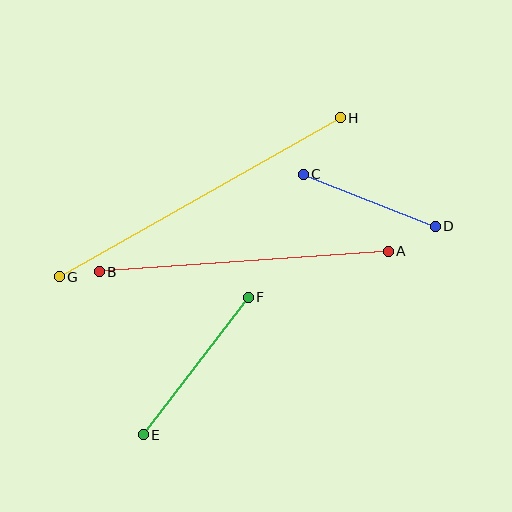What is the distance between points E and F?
The distance is approximately 173 pixels.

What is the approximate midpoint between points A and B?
The midpoint is at approximately (244, 261) pixels.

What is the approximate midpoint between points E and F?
The midpoint is at approximately (196, 366) pixels.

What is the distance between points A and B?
The distance is approximately 290 pixels.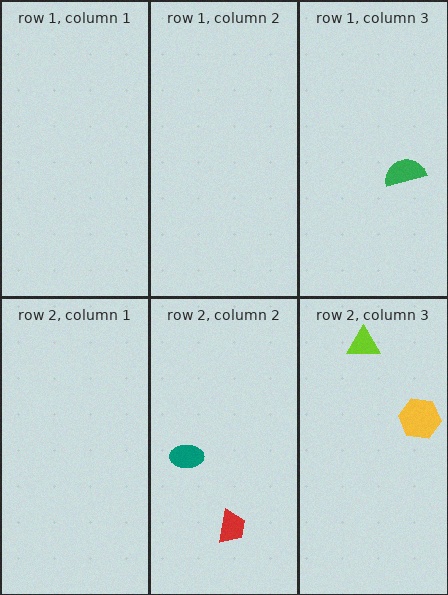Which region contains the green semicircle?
The row 1, column 3 region.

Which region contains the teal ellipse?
The row 2, column 2 region.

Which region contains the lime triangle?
The row 2, column 3 region.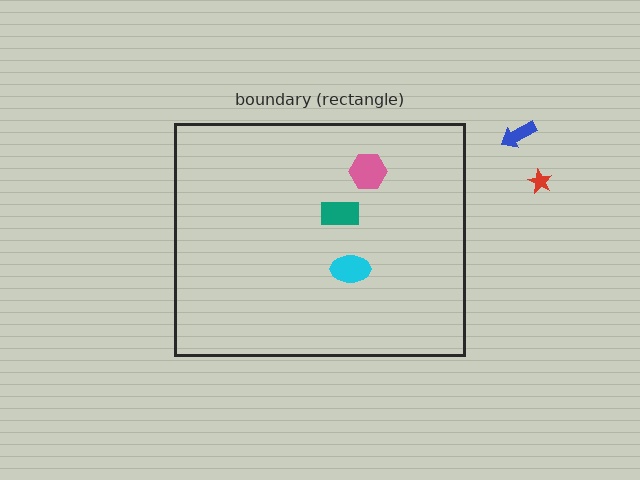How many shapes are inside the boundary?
3 inside, 2 outside.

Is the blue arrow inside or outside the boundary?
Outside.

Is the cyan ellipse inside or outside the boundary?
Inside.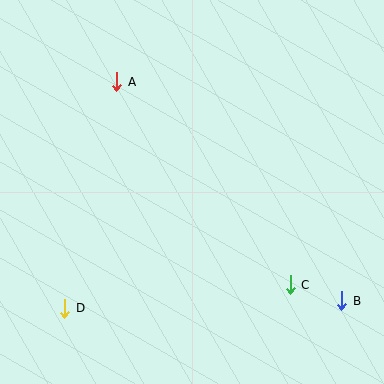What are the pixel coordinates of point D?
Point D is at (65, 308).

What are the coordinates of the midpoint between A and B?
The midpoint between A and B is at (229, 191).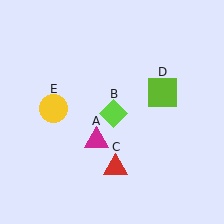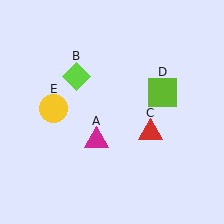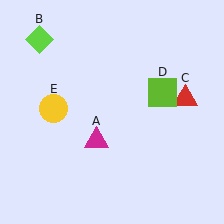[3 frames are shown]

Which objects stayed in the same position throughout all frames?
Magenta triangle (object A) and lime square (object D) and yellow circle (object E) remained stationary.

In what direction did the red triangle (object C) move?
The red triangle (object C) moved up and to the right.